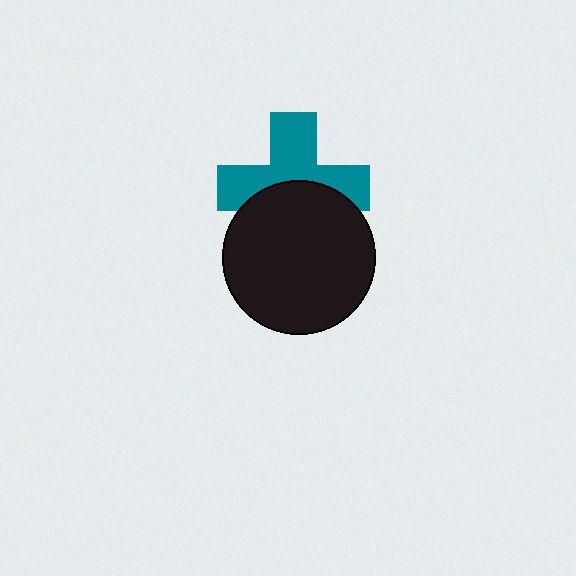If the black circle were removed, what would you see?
You would see the complete teal cross.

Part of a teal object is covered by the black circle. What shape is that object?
It is a cross.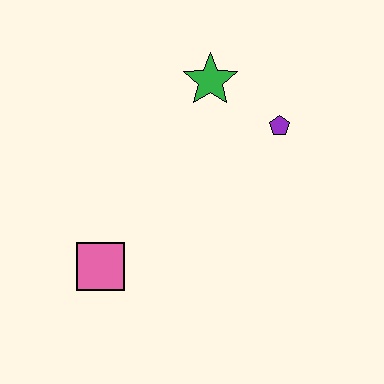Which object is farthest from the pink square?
The purple pentagon is farthest from the pink square.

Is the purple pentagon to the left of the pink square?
No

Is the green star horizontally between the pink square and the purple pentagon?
Yes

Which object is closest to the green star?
The purple pentagon is closest to the green star.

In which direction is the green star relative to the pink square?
The green star is above the pink square.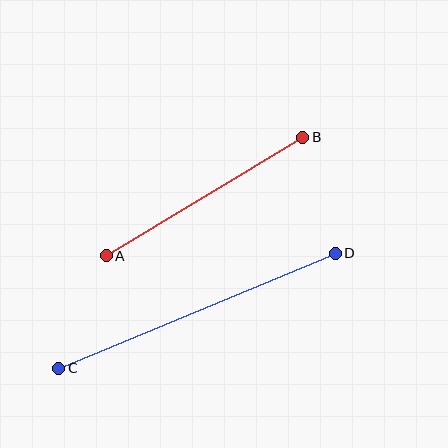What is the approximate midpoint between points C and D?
The midpoint is at approximately (197, 311) pixels.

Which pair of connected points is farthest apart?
Points C and D are farthest apart.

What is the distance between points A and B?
The distance is approximately 229 pixels.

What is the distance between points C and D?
The distance is approximately 300 pixels.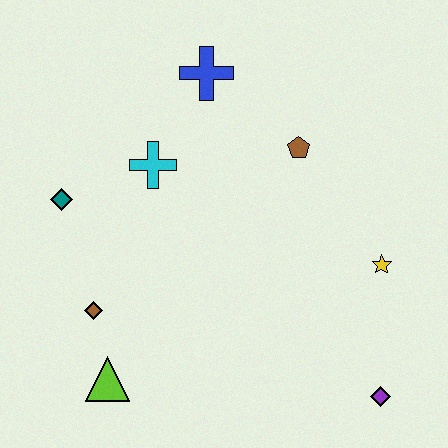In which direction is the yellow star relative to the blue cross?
The yellow star is below the blue cross.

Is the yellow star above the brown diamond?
Yes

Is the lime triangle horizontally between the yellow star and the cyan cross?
No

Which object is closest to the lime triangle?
The brown diamond is closest to the lime triangle.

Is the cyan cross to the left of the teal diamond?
No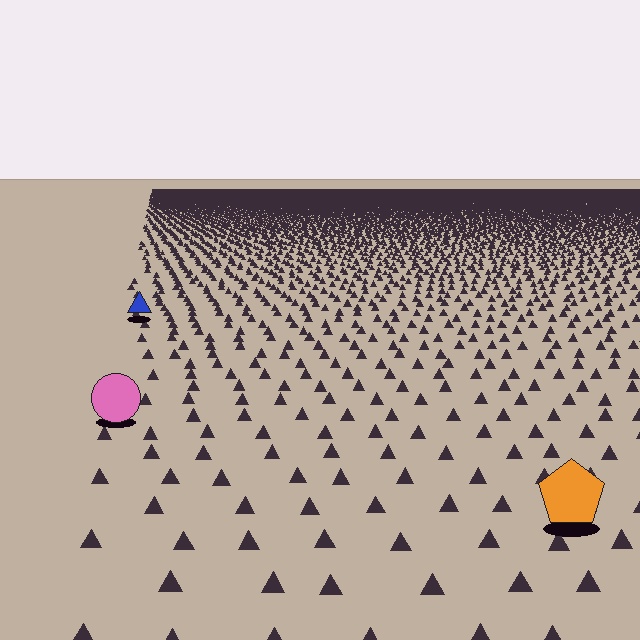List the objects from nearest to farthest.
From nearest to farthest: the orange pentagon, the pink circle, the blue triangle.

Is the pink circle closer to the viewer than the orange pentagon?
No. The orange pentagon is closer — you can tell from the texture gradient: the ground texture is coarser near it.